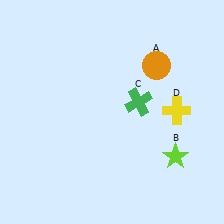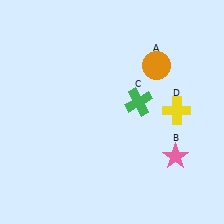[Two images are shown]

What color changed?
The star (B) changed from lime in Image 1 to pink in Image 2.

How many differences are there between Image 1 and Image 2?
There is 1 difference between the two images.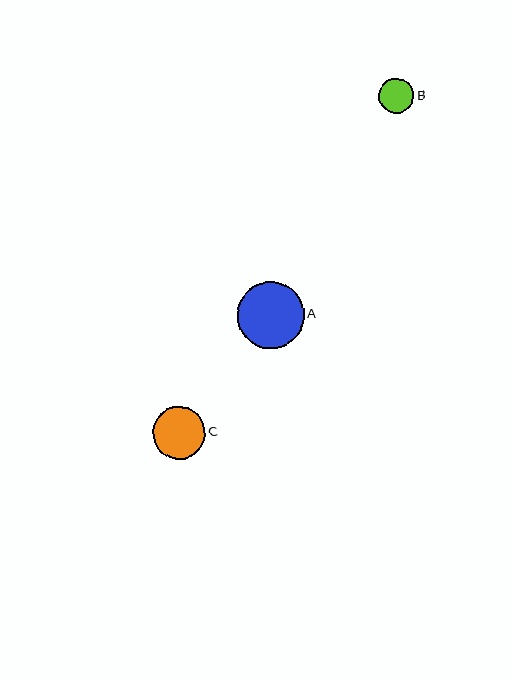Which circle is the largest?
Circle A is the largest with a size of approximately 67 pixels.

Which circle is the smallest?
Circle B is the smallest with a size of approximately 35 pixels.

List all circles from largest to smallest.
From largest to smallest: A, C, B.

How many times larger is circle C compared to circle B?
Circle C is approximately 1.5 times the size of circle B.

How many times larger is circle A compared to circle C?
Circle A is approximately 1.3 times the size of circle C.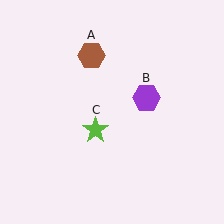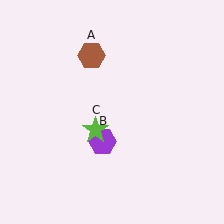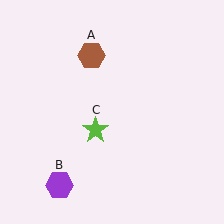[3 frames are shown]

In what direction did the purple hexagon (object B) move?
The purple hexagon (object B) moved down and to the left.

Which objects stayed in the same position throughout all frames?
Brown hexagon (object A) and lime star (object C) remained stationary.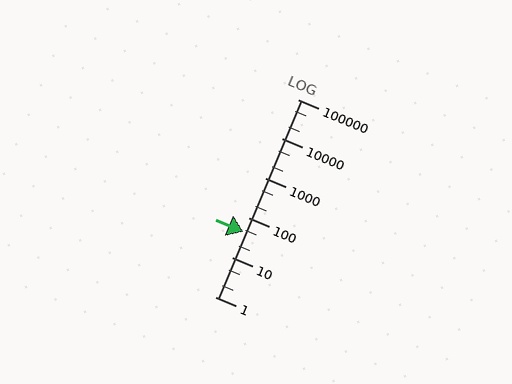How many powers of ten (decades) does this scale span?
The scale spans 5 decades, from 1 to 100000.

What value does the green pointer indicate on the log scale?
The pointer indicates approximately 44.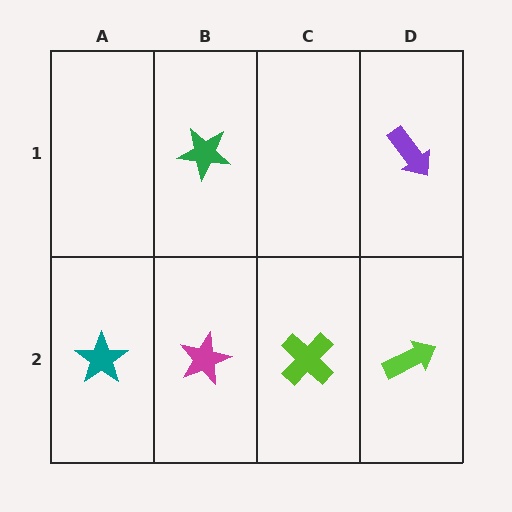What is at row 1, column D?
A purple arrow.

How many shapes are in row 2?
4 shapes.